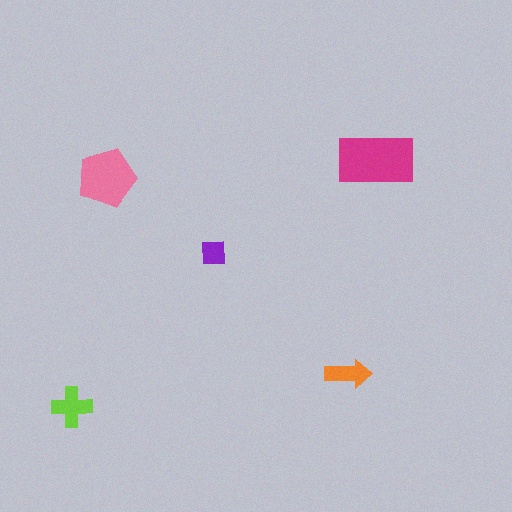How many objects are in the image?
There are 5 objects in the image.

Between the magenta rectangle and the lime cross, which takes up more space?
The magenta rectangle.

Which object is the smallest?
The purple square.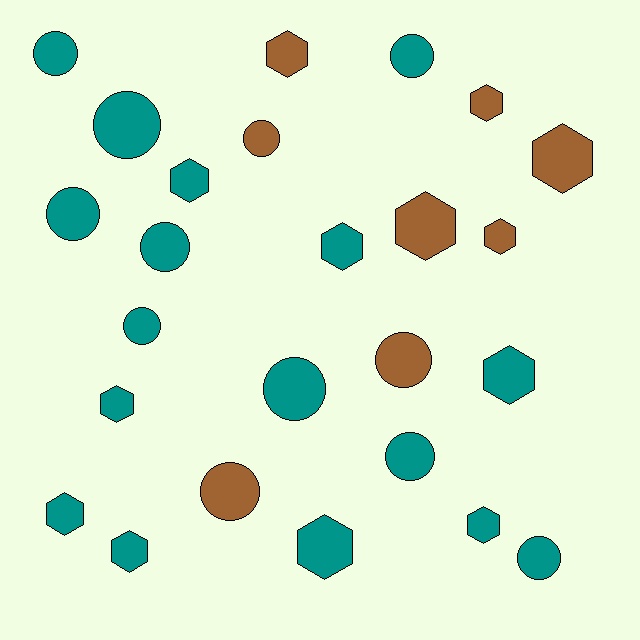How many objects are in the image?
There are 25 objects.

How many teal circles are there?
There are 9 teal circles.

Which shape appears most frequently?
Hexagon, with 13 objects.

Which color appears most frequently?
Teal, with 17 objects.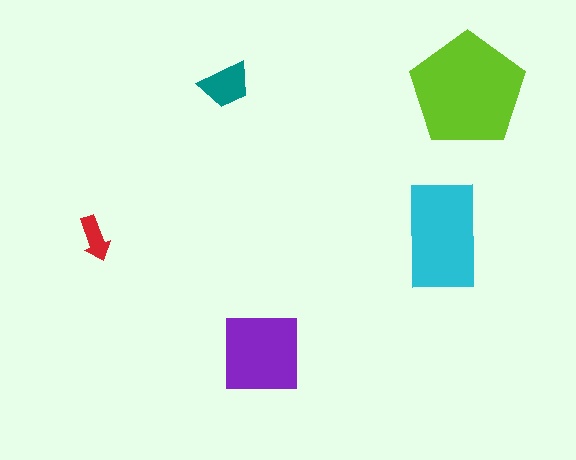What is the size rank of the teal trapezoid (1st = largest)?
4th.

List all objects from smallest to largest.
The red arrow, the teal trapezoid, the purple square, the cyan rectangle, the lime pentagon.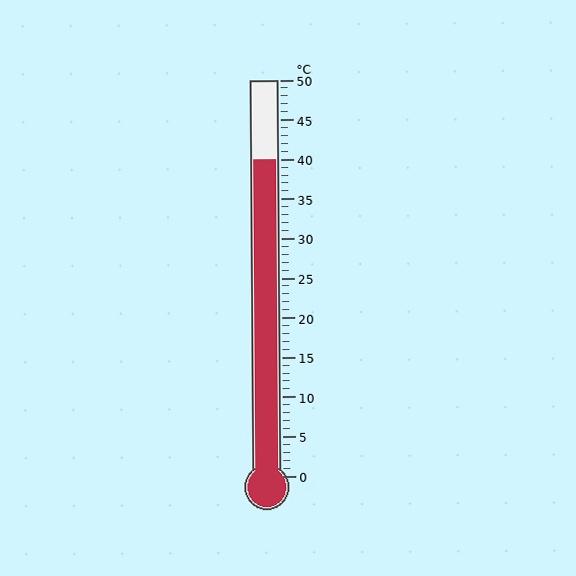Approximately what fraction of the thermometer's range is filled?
The thermometer is filled to approximately 80% of its range.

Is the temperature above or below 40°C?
The temperature is at 40°C.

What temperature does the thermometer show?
The thermometer shows approximately 40°C.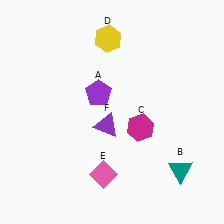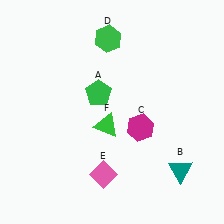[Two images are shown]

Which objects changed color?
A changed from purple to green. D changed from yellow to green. F changed from purple to green.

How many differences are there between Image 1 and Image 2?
There are 3 differences between the two images.